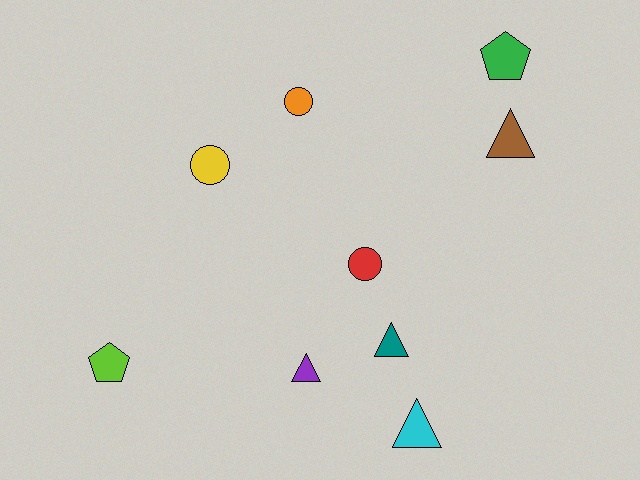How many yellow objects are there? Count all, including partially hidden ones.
There is 1 yellow object.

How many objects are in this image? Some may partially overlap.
There are 9 objects.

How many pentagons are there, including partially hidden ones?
There are 2 pentagons.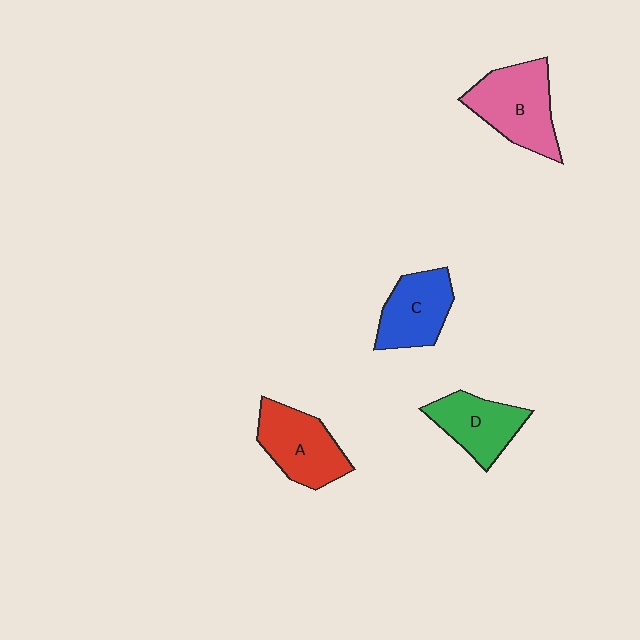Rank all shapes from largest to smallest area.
From largest to smallest: B (pink), A (red), C (blue), D (green).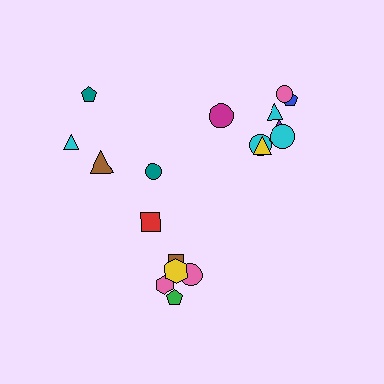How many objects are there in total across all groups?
There are 18 objects.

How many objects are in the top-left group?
There are 4 objects.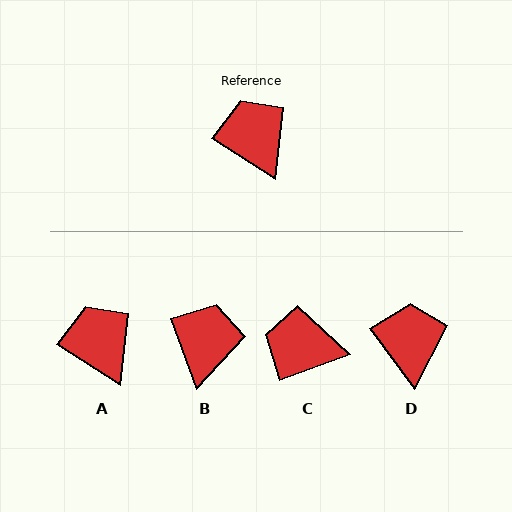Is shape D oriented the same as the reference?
No, it is off by about 21 degrees.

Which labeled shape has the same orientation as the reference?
A.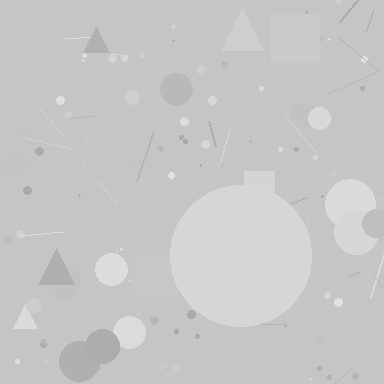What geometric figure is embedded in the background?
A circle is embedded in the background.